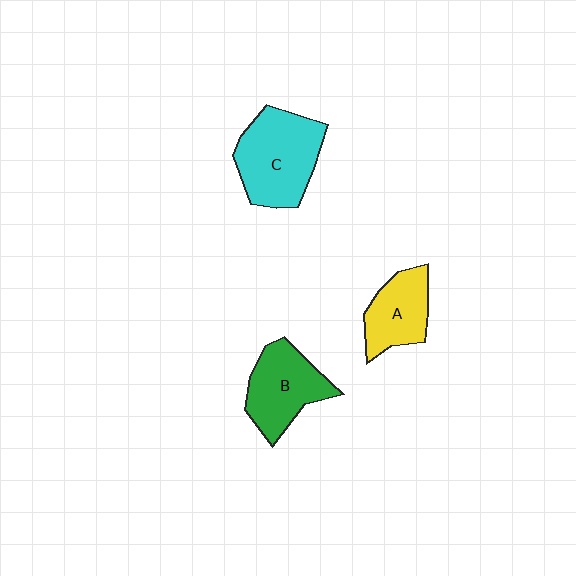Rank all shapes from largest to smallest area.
From largest to smallest: C (cyan), B (green), A (yellow).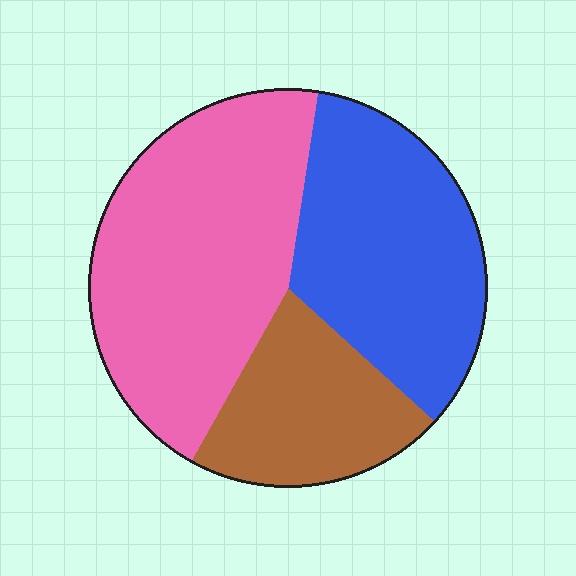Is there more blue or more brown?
Blue.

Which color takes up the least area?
Brown, at roughly 20%.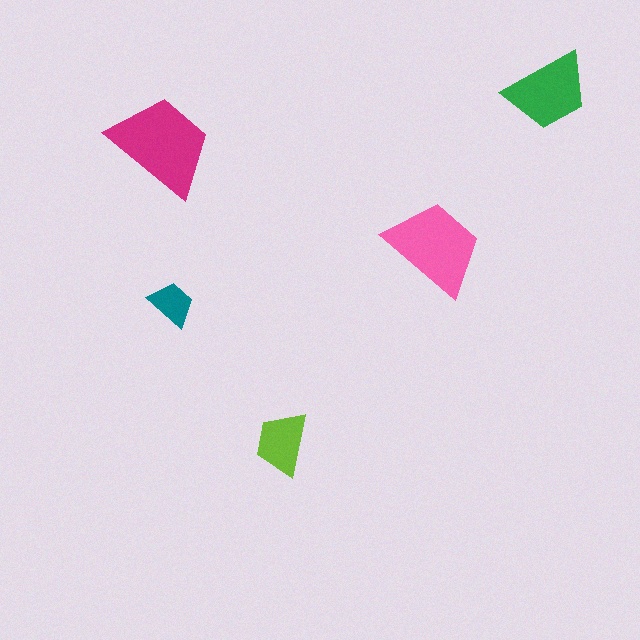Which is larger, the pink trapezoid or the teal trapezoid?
The pink one.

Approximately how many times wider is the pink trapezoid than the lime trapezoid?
About 1.5 times wider.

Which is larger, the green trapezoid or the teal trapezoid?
The green one.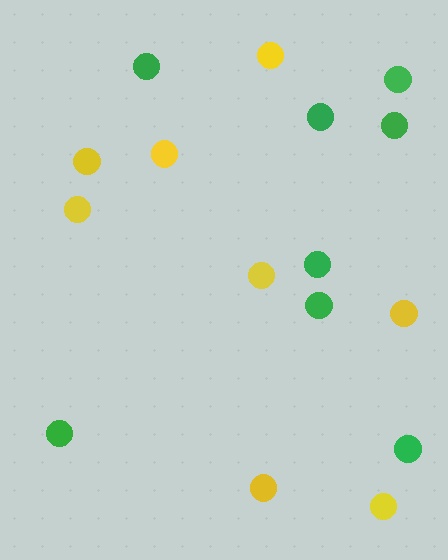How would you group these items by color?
There are 2 groups: one group of yellow circles (8) and one group of green circles (8).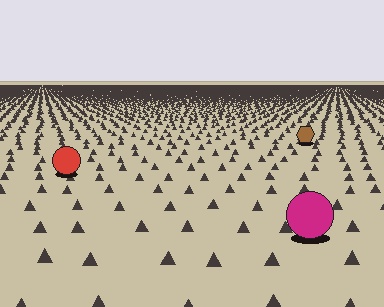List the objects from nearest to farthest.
From nearest to farthest: the magenta circle, the red circle, the brown hexagon.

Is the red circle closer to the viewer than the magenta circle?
No. The magenta circle is closer — you can tell from the texture gradient: the ground texture is coarser near it.